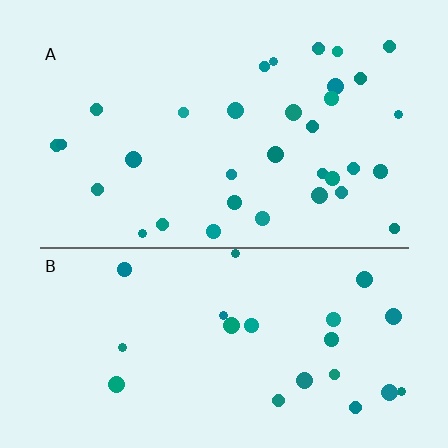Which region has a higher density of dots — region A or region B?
A (the top).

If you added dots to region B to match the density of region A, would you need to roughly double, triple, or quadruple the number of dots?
Approximately double.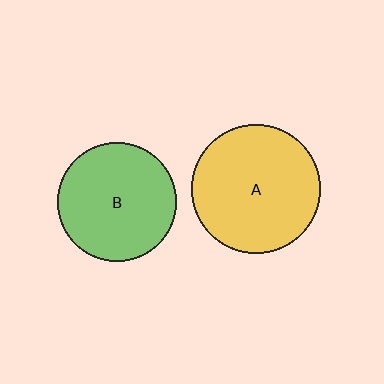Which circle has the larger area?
Circle A (yellow).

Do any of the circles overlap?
No, none of the circles overlap.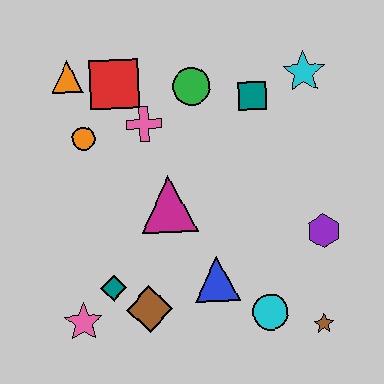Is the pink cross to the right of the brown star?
No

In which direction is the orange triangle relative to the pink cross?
The orange triangle is to the left of the pink cross.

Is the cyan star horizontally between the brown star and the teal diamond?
Yes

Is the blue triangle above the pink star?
Yes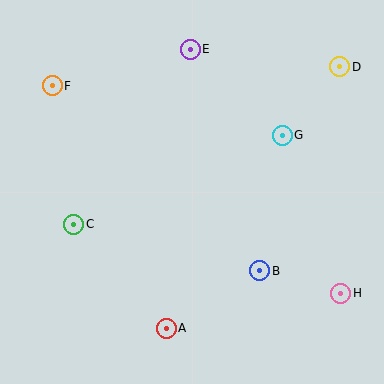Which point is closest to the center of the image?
Point B at (260, 271) is closest to the center.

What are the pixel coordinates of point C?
Point C is at (74, 224).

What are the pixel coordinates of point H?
Point H is at (341, 293).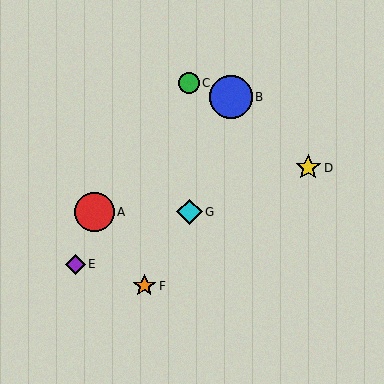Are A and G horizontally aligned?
Yes, both are at y≈212.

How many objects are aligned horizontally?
2 objects (A, G) are aligned horizontally.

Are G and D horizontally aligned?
No, G is at y≈212 and D is at y≈168.